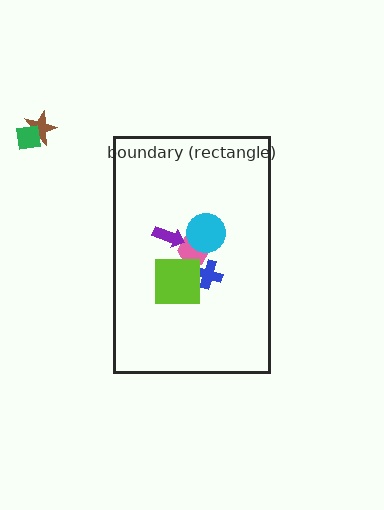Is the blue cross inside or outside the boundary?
Inside.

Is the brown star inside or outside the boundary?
Outside.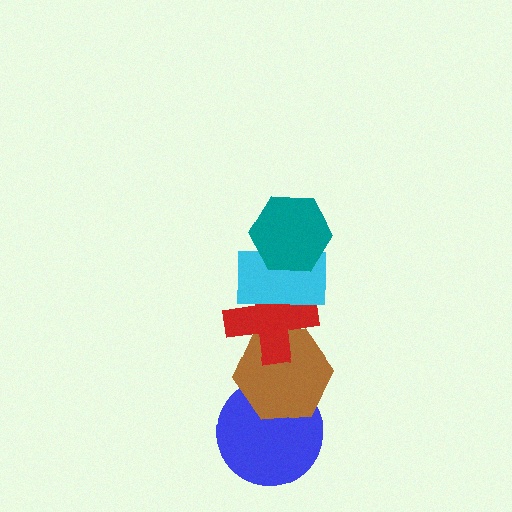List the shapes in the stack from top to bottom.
From top to bottom: the teal hexagon, the cyan rectangle, the red cross, the brown hexagon, the blue circle.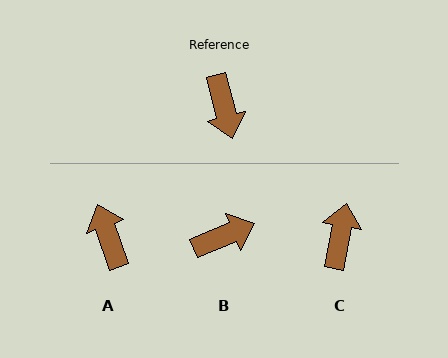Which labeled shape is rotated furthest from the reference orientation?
A, about 175 degrees away.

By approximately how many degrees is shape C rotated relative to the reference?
Approximately 155 degrees counter-clockwise.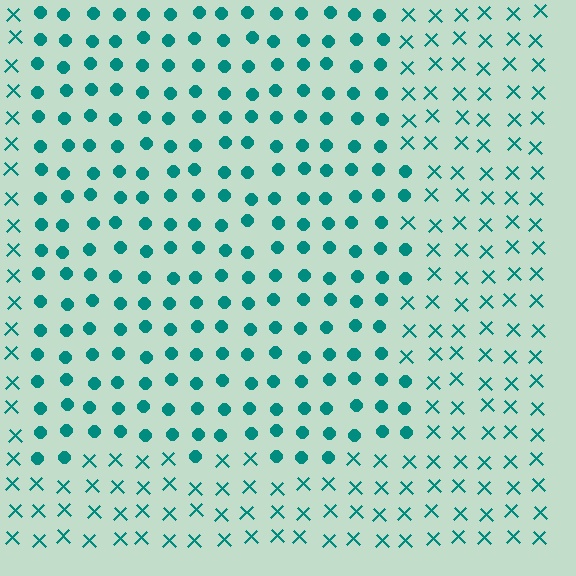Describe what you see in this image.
The image is filled with small teal elements arranged in a uniform grid. A rectangle-shaped region contains circles, while the surrounding area contains X marks. The boundary is defined purely by the change in element shape.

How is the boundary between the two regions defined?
The boundary is defined by a change in element shape: circles inside vs. X marks outside. All elements share the same color and spacing.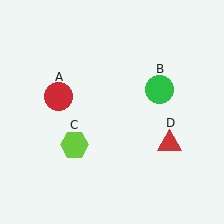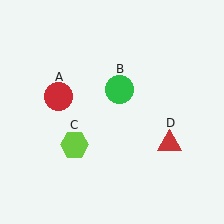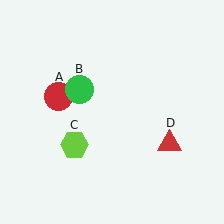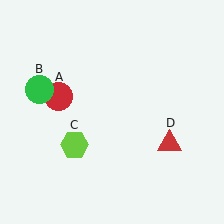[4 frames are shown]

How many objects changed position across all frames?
1 object changed position: green circle (object B).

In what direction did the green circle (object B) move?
The green circle (object B) moved left.